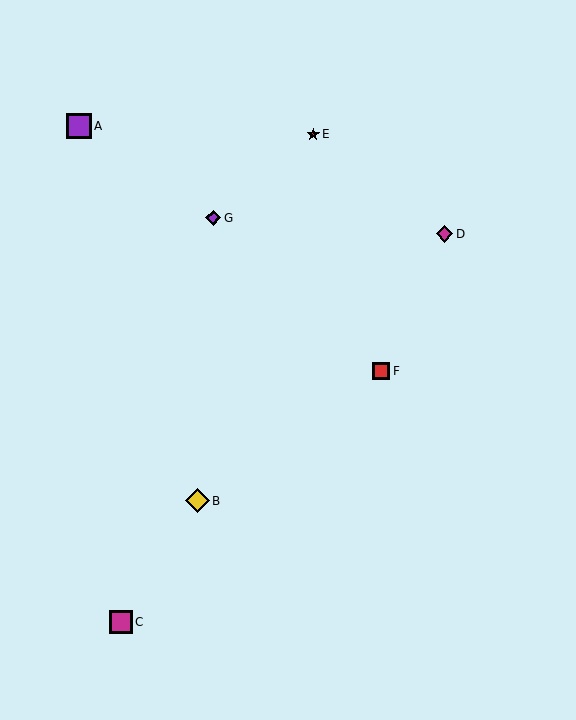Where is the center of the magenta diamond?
The center of the magenta diamond is at (445, 234).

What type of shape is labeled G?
Shape G is a purple diamond.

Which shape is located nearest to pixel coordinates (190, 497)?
The yellow diamond (labeled B) at (198, 501) is nearest to that location.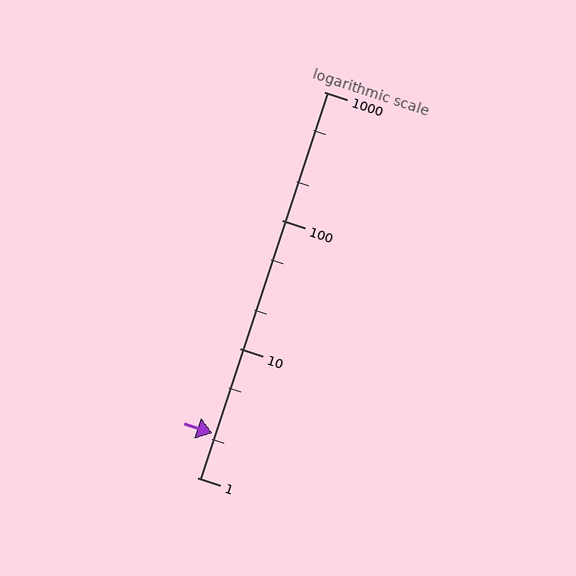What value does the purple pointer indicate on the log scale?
The pointer indicates approximately 2.2.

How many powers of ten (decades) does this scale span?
The scale spans 3 decades, from 1 to 1000.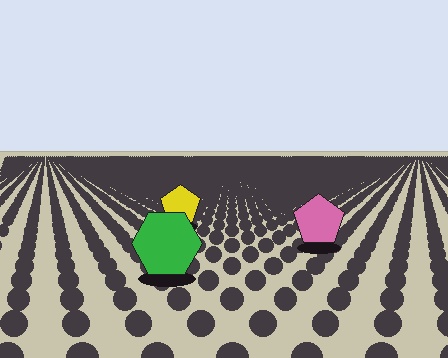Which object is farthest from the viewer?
The yellow pentagon is farthest from the viewer. It appears smaller and the ground texture around it is denser.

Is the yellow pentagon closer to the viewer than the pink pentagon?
No. The pink pentagon is closer — you can tell from the texture gradient: the ground texture is coarser near it.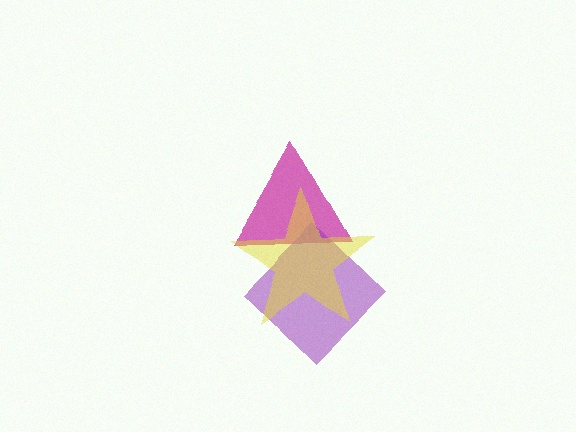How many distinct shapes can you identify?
There are 3 distinct shapes: a magenta triangle, a purple diamond, a yellow star.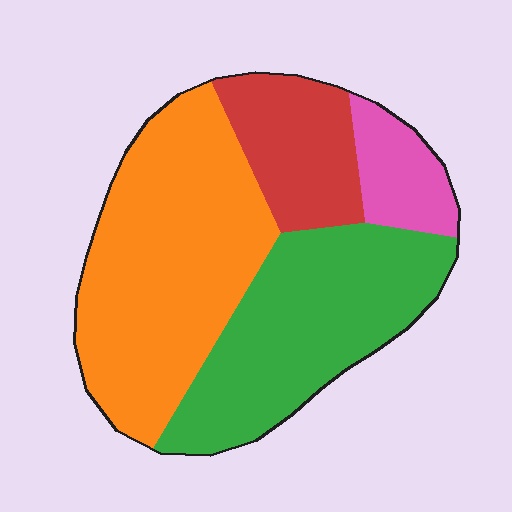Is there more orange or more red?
Orange.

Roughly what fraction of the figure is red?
Red covers roughly 15% of the figure.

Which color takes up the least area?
Pink, at roughly 10%.